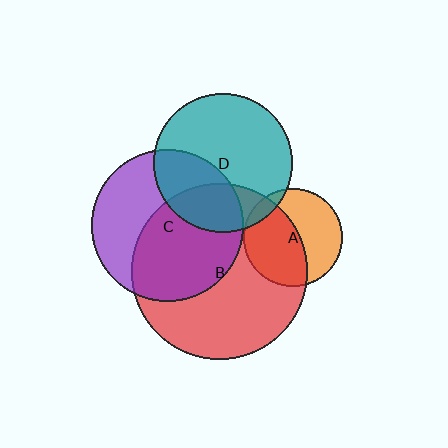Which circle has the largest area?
Circle B (red).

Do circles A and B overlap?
Yes.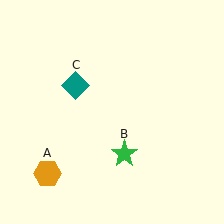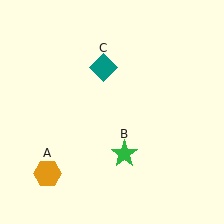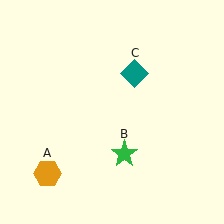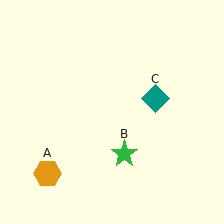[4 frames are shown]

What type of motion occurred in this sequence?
The teal diamond (object C) rotated clockwise around the center of the scene.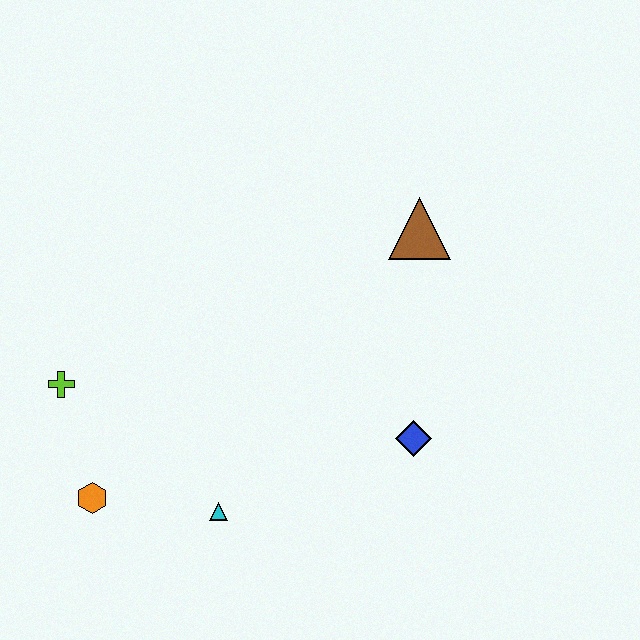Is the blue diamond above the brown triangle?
No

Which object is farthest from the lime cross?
The brown triangle is farthest from the lime cross.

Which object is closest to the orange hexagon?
The lime cross is closest to the orange hexagon.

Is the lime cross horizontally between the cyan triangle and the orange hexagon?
No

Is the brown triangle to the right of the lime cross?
Yes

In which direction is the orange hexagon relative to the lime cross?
The orange hexagon is below the lime cross.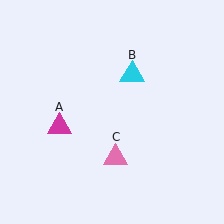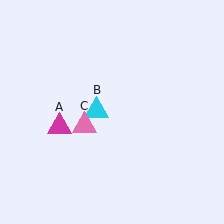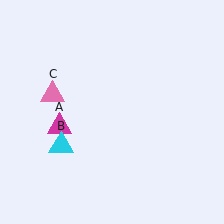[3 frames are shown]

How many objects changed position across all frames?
2 objects changed position: cyan triangle (object B), pink triangle (object C).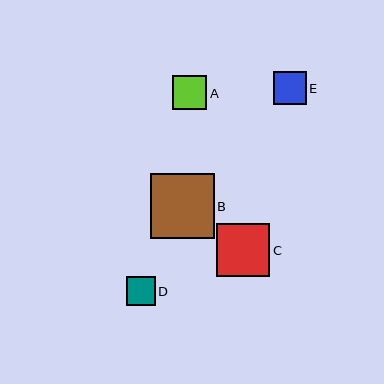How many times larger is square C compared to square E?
Square C is approximately 1.6 times the size of square E.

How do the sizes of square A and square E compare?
Square A and square E are approximately the same size.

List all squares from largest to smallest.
From largest to smallest: B, C, A, E, D.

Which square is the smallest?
Square D is the smallest with a size of approximately 28 pixels.